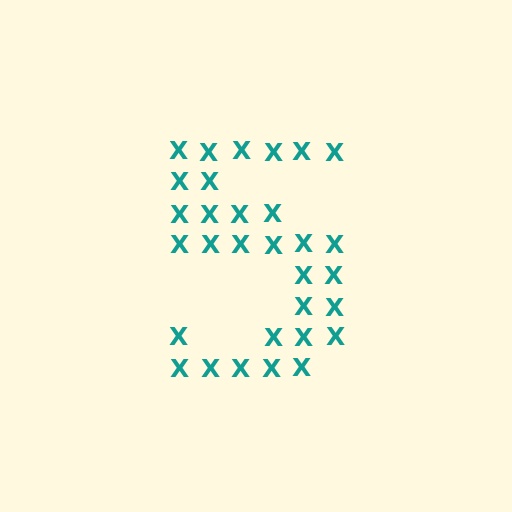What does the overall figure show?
The overall figure shows the digit 5.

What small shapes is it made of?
It is made of small letter X's.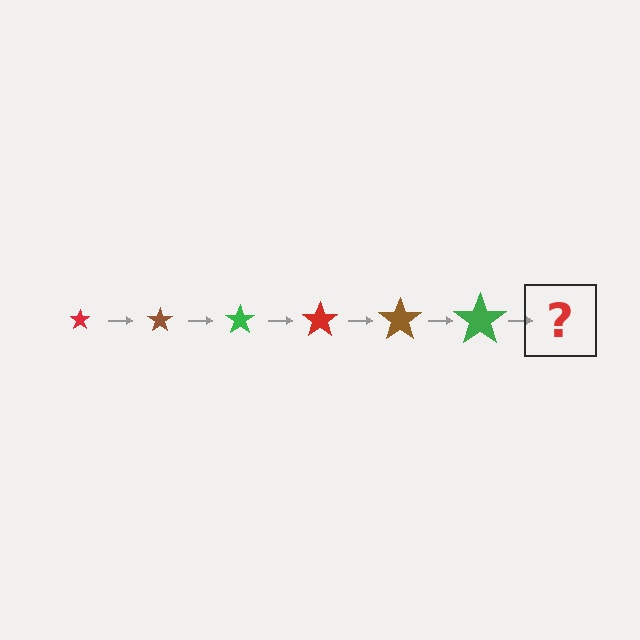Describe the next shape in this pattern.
It should be a red star, larger than the previous one.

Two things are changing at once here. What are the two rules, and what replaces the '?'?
The two rules are that the star grows larger each step and the color cycles through red, brown, and green. The '?' should be a red star, larger than the previous one.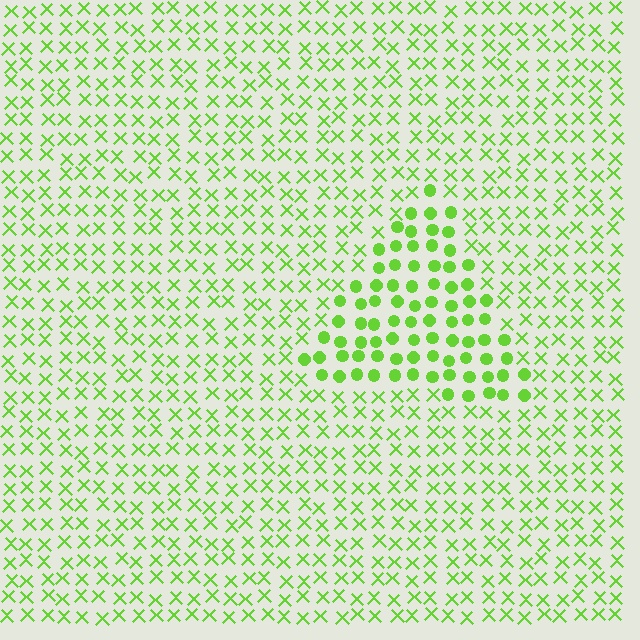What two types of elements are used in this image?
The image uses circles inside the triangle region and X marks outside it.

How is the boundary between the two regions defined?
The boundary is defined by a change in element shape: circles inside vs. X marks outside. All elements share the same color and spacing.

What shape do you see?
I see a triangle.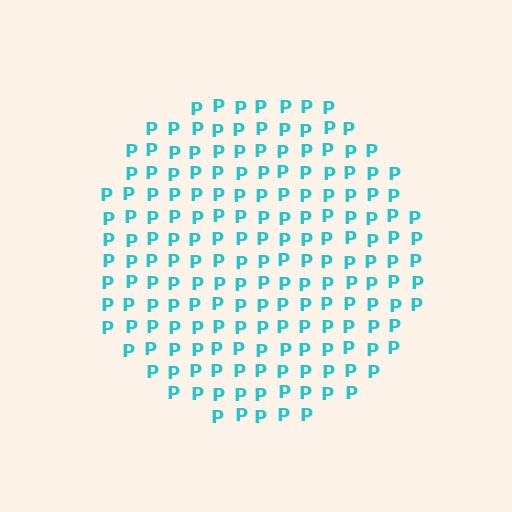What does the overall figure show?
The overall figure shows a circle.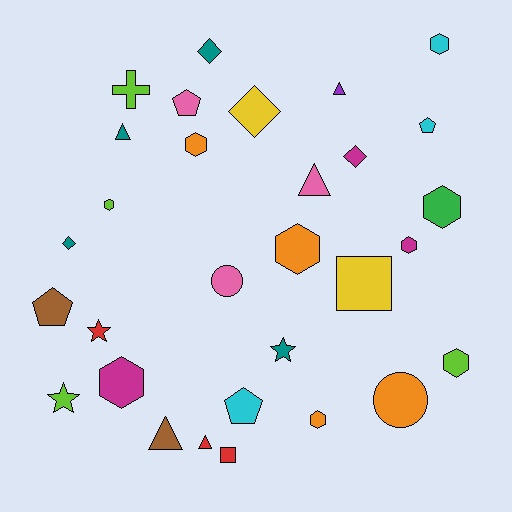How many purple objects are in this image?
There is 1 purple object.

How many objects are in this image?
There are 30 objects.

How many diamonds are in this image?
There are 4 diamonds.